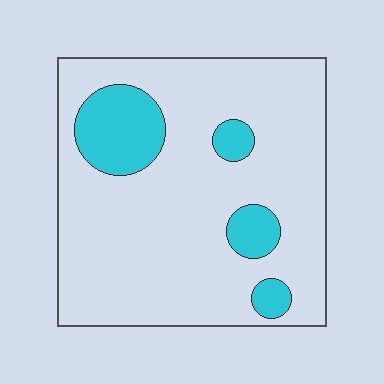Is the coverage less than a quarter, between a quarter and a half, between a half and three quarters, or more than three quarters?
Less than a quarter.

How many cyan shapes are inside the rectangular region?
4.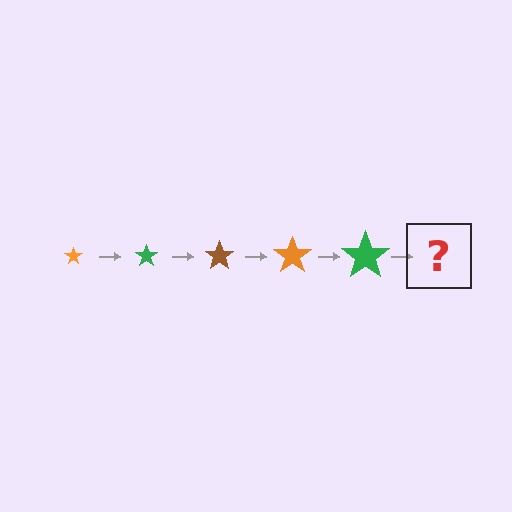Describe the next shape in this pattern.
It should be a brown star, larger than the previous one.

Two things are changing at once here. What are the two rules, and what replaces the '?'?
The two rules are that the star grows larger each step and the color cycles through orange, green, and brown. The '?' should be a brown star, larger than the previous one.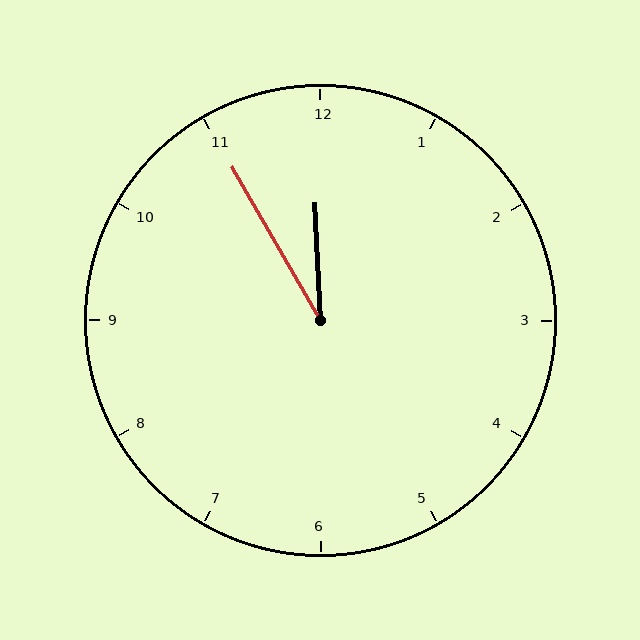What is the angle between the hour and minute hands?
Approximately 28 degrees.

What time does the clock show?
11:55.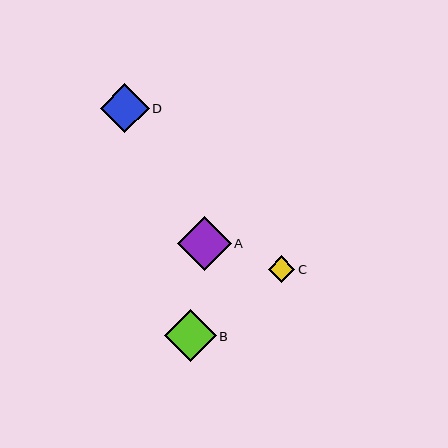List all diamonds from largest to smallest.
From largest to smallest: A, B, D, C.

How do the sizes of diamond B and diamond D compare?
Diamond B and diamond D are approximately the same size.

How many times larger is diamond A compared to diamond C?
Diamond A is approximately 2.0 times the size of diamond C.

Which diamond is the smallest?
Diamond C is the smallest with a size of approximately 27 pixels.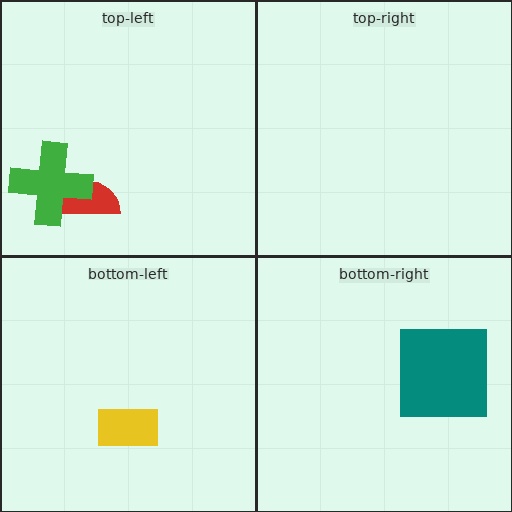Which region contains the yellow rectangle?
The bottom-left region.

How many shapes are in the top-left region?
2.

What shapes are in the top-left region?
The red semicircle, the green cross.